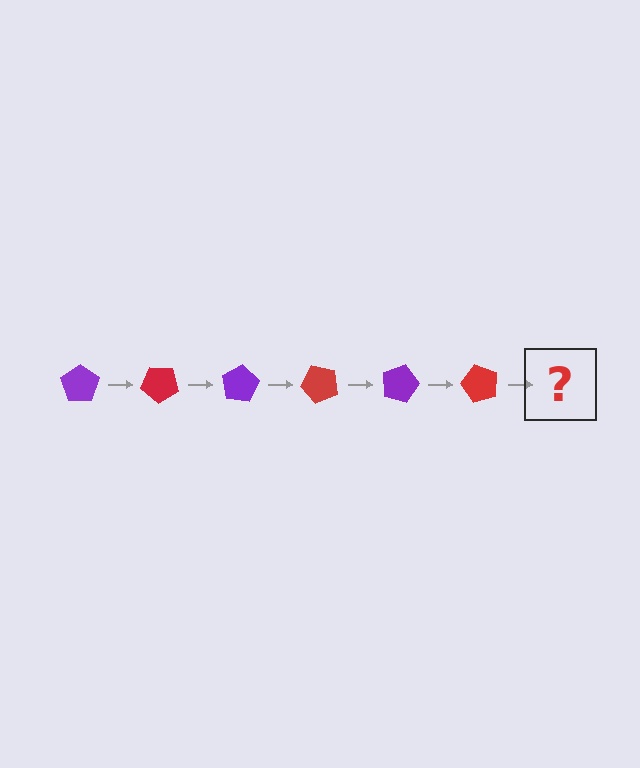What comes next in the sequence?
The next element should be a purple pentagon, rotated 240 degrees from the start.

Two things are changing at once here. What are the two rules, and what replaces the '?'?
The two rules are that it rotates 40 degrees each step and the color cycles through purple and red. The '?' should be a purple pentagon, rotated 240 degrees from the start.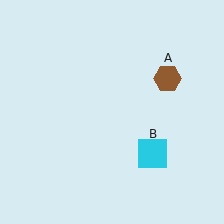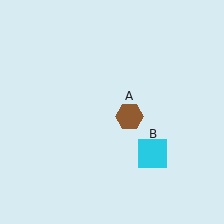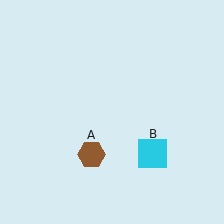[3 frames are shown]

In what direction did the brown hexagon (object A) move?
The brown hexagon (object A) moved down and to the left.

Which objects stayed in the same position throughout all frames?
Cyan square (object B) remained stationary.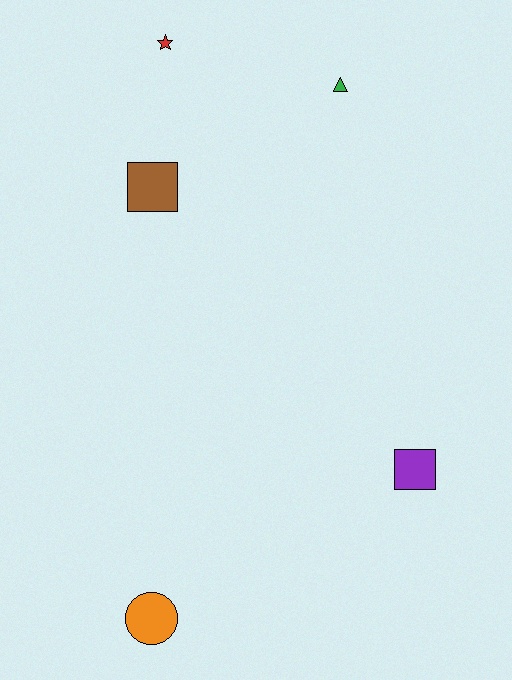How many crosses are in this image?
There are no crosses.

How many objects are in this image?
There are 5 objects.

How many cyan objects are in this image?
There are no cyan objects.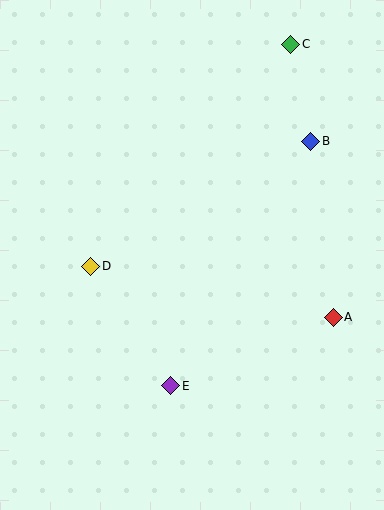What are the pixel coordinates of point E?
Point E is at (171, 386).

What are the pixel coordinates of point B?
Point B is at (311, 141).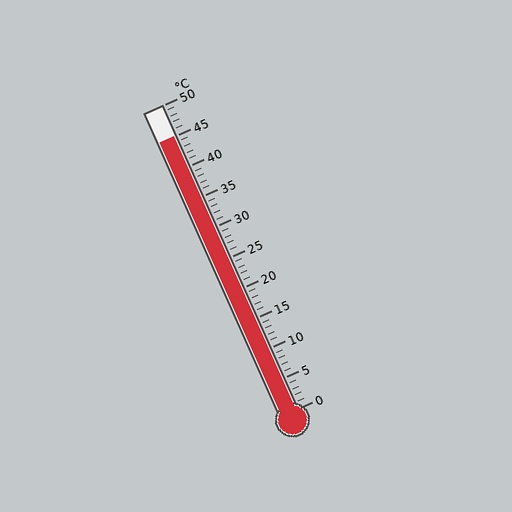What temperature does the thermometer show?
The thermometer shows approximately 45°C.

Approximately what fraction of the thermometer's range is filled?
The thermometer is filled to approximately 90% of its range.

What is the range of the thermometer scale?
The thermometer scale ranges from 0°C to 50°C.